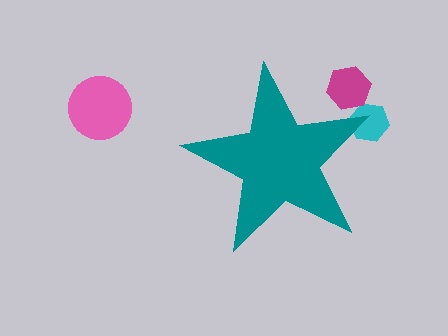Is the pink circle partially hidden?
No, the pink circle is fully visible.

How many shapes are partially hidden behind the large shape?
2 shapes are partially hidden.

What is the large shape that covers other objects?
A teal star.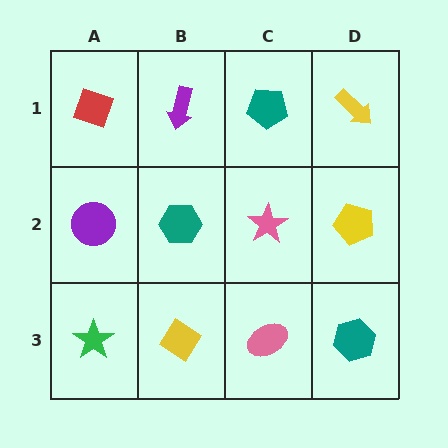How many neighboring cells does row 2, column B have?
4.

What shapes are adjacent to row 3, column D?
A yellow pentagon (row 2, column D), a pink ellipse (row 3, column C).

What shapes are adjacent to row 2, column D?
A yellow arrow (row 1, column D), a teal hexagon (row 3, column D), a pink star (row 2, column C).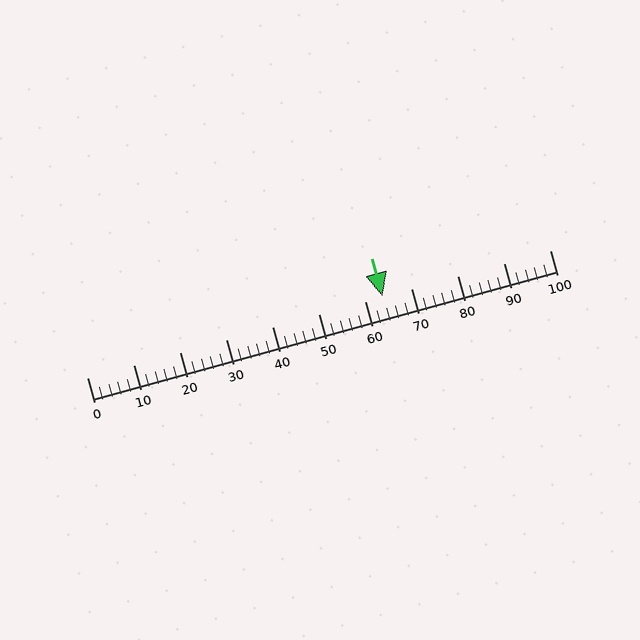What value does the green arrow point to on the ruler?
The green arrow points to approximately 64.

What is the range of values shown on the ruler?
The ruler shows values from 0 to 100.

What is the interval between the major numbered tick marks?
The major tick marks are spaced 10 units apart.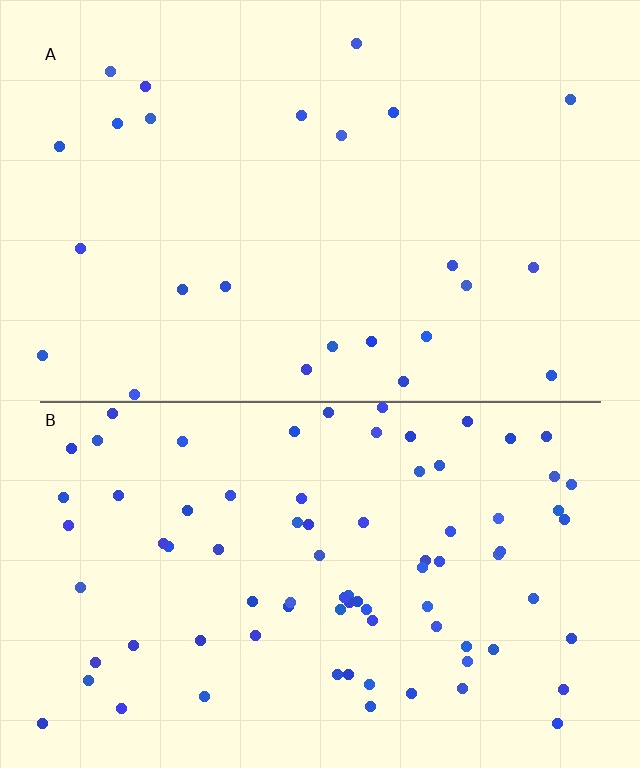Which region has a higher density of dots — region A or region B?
B (the bottom).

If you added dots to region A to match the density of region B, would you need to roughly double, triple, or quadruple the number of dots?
Approximately triple.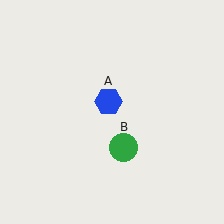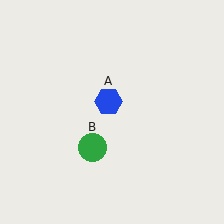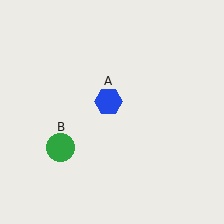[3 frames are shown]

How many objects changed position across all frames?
1 object changed position: green circle (object B).